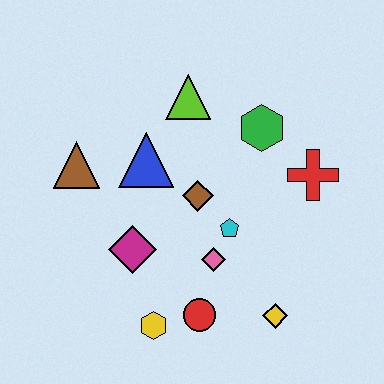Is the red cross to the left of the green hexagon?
No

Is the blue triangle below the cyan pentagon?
No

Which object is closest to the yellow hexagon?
The red circle is closest to the yellow hexagon.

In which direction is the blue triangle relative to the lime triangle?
The blue triangle is below the lime triangle.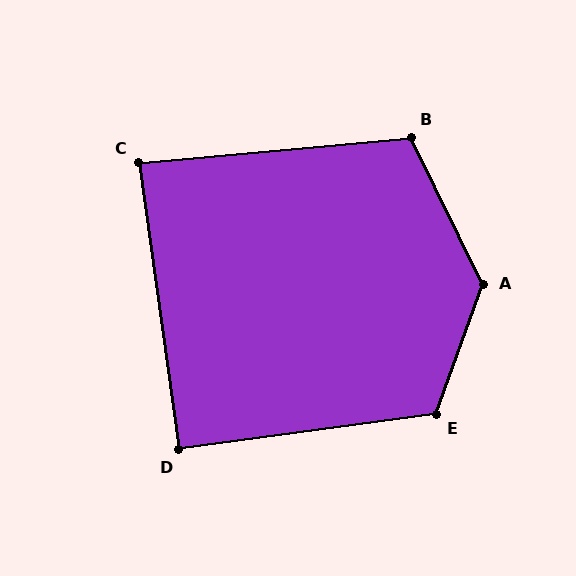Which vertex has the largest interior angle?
A, at approximately 134 degrees.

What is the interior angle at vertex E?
Approximately 117 degrees (obtuse).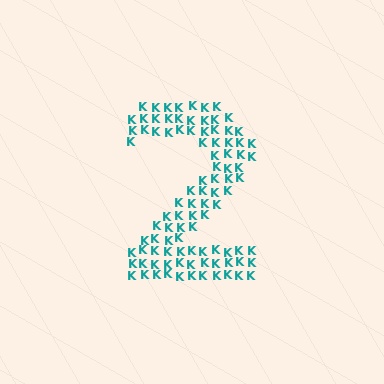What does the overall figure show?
The overall figure shows the digit 2.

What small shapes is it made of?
It is made of small letter K's.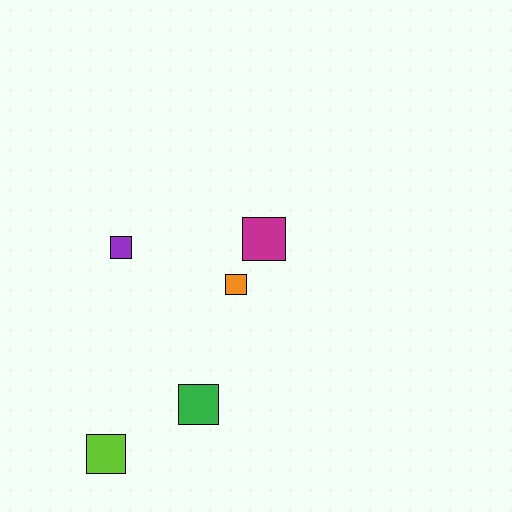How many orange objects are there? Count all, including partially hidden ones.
There is 1 orange object.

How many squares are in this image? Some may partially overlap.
There are 5 squares.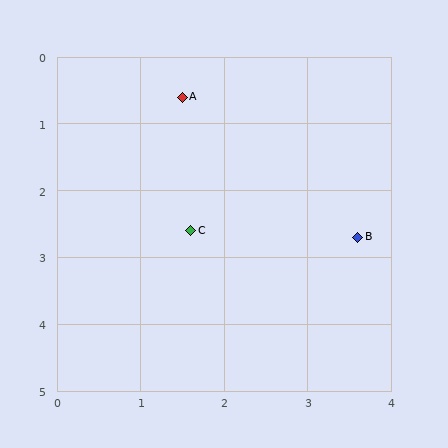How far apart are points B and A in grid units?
Points B and A are about 3.0 grid units apart.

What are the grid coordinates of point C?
Point C is at approximately (1.6, 2.6).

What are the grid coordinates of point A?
Point A is at approximately (1.5, 0.6).